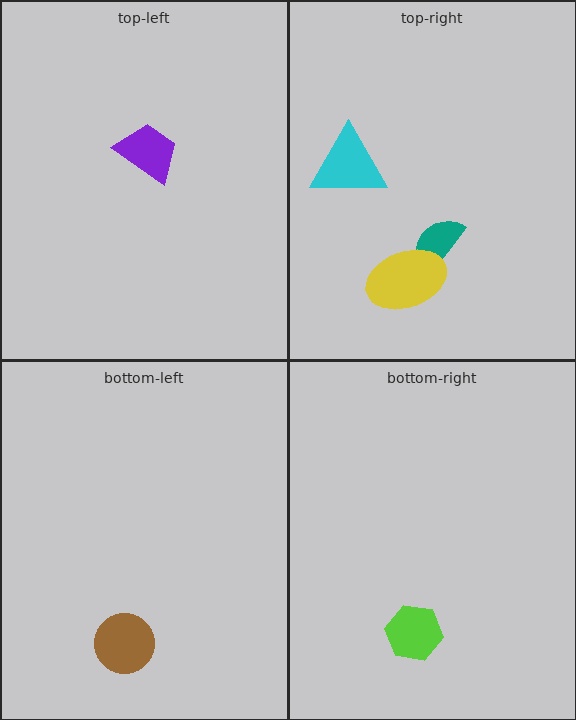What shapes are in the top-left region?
The purple trapezoid.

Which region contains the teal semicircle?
The top-right region.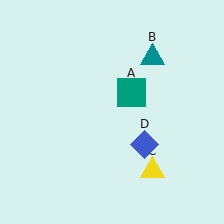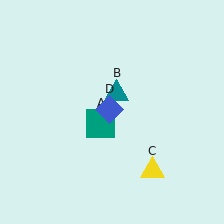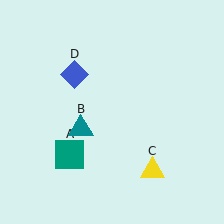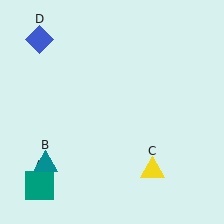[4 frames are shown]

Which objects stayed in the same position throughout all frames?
Yellow triangle (object C) remained stationary.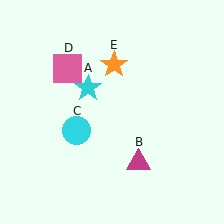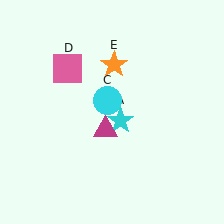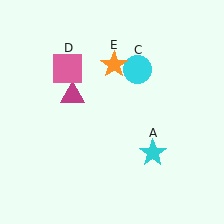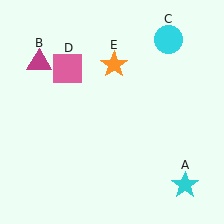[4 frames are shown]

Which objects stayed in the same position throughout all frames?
Pink square (object D) and orange star (object E) remained stationary.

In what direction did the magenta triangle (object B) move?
The magenta triangle (object B) moved up and to the left.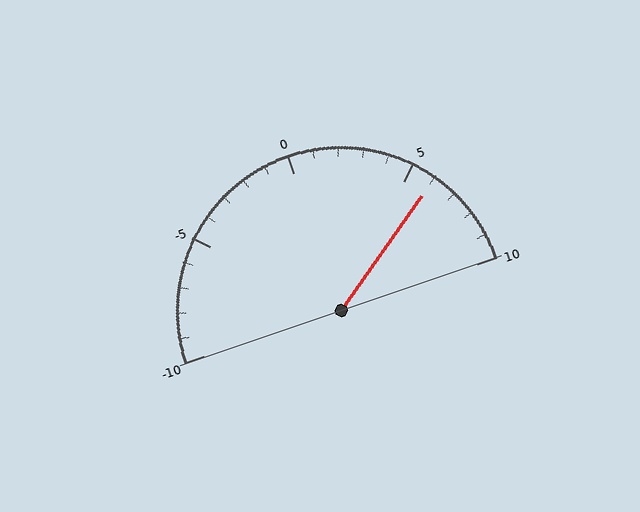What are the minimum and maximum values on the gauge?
The gauge ranges from -10 to 10.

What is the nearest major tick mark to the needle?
The nearest major tick mark is 5.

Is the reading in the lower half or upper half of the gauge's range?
The reading is in the upper half of the range (-10 to 10).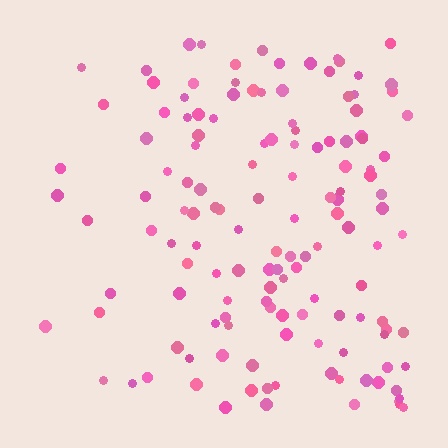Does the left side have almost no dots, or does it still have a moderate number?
Still a moderate number, just noticeably fewer than the right.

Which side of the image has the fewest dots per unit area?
The left.